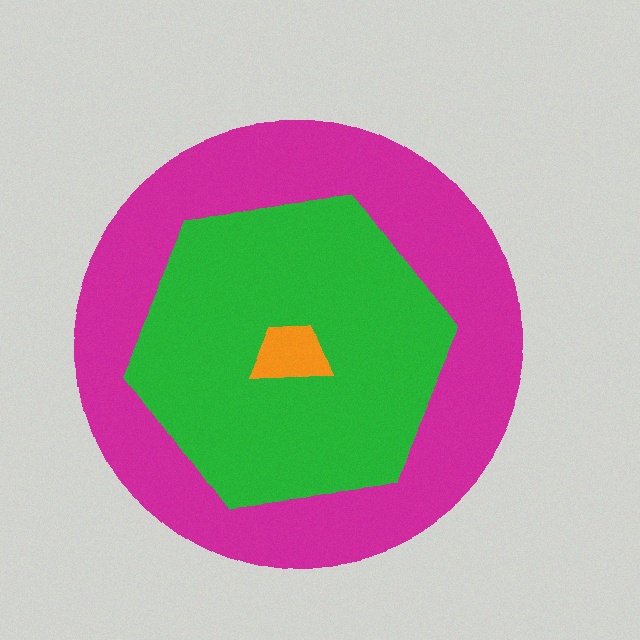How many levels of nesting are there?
3.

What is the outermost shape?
The magenta circle.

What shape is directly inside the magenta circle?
The green hexagon.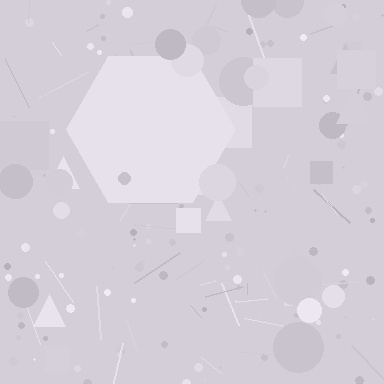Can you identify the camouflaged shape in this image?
The camouflaged shape is a hexagon.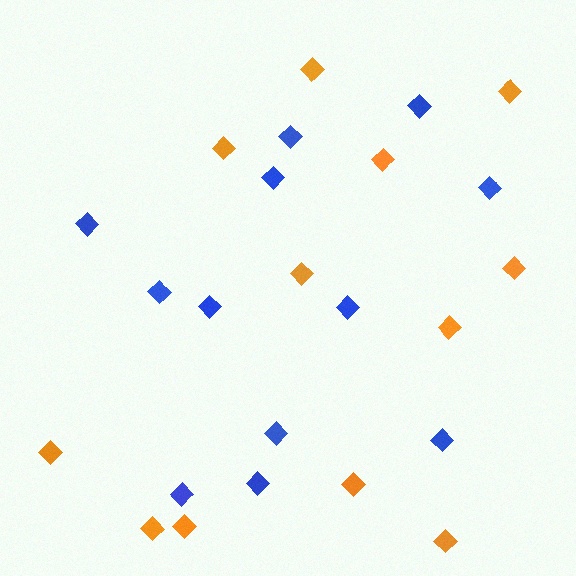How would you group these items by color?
There are 2 groups: one group of orange diamonds (12) and one group of blue diamonds (12).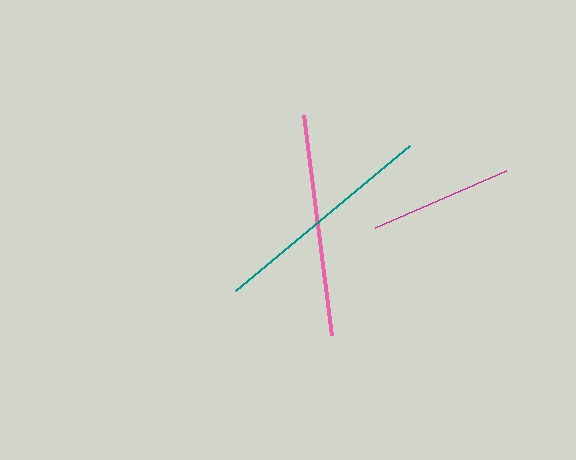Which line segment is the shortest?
The magenta line is the shortest at approximately 143 pixels.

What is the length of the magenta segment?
The magenta segment is approximately 143 pixels long.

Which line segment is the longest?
The teal line is the longest at approximately 227 pixels.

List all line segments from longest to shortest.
From longest to shortest: teal, pink, magenta.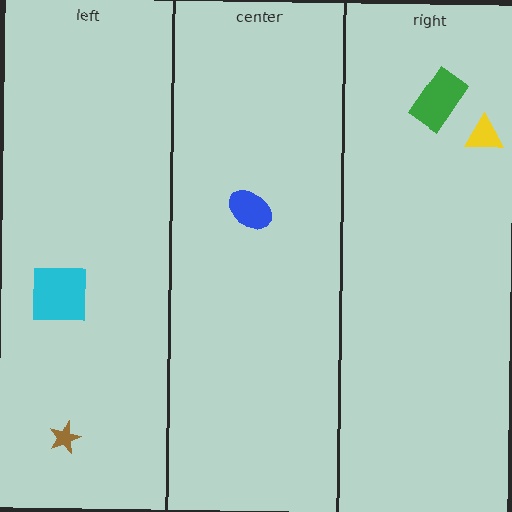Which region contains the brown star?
The left region.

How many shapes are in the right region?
2.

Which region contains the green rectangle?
The right region.